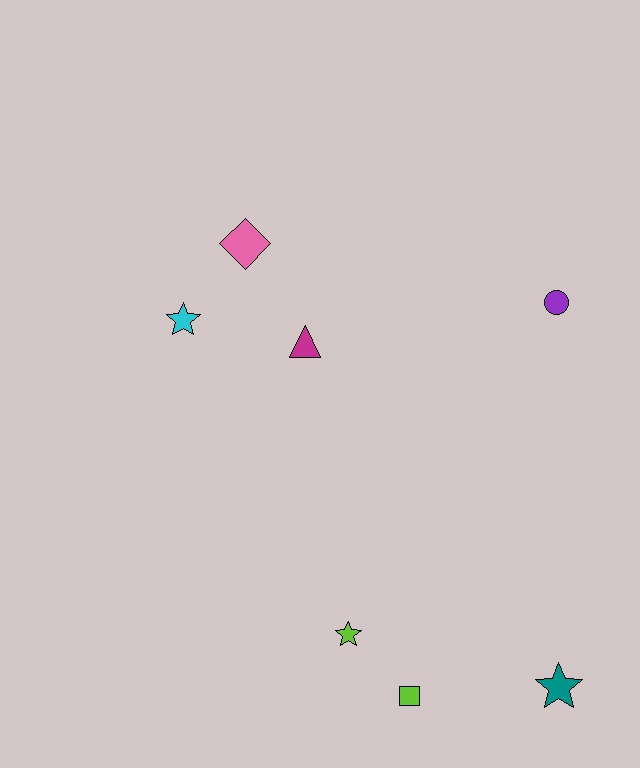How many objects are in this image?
There are 7 objects.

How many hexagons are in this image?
There are no hexagons.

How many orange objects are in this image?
There are no orange objects.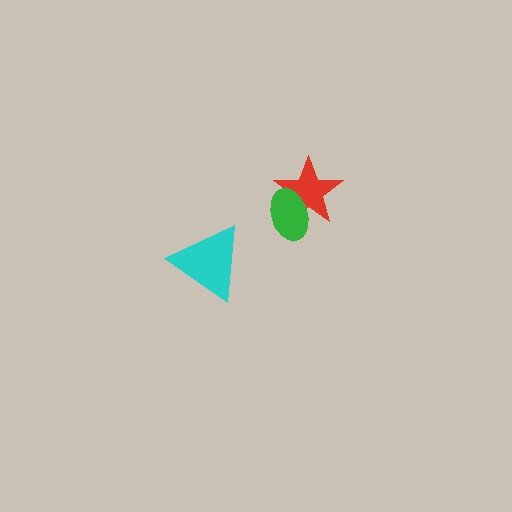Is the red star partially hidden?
Yes, it is partially covered by another shape.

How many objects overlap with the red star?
1 object overlaps with the red star.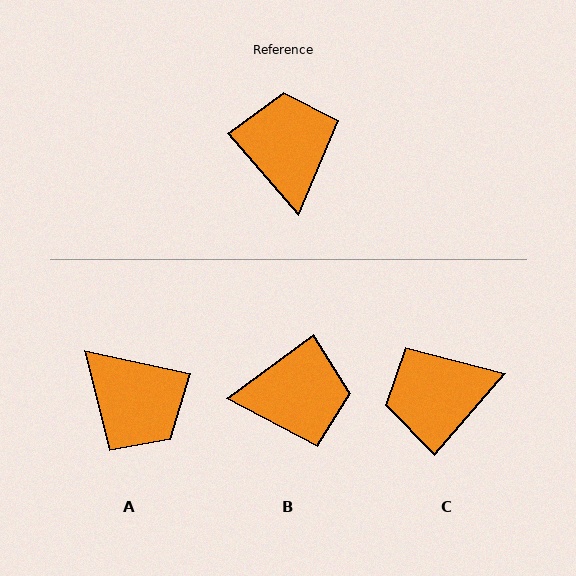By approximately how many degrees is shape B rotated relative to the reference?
Approximately 95 degrees clockwise.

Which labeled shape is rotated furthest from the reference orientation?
A, about 143 degrees away.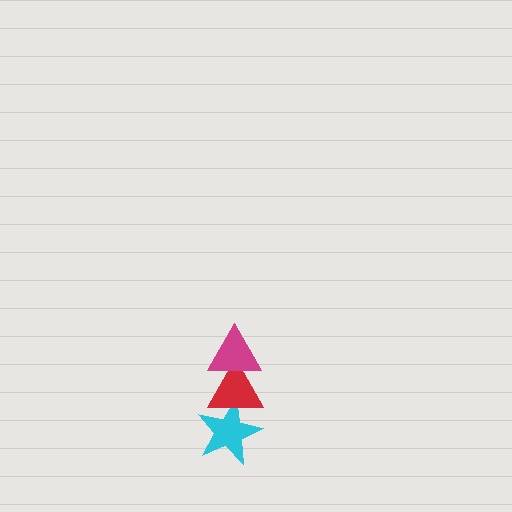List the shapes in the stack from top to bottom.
From top to bottom: the magenta triangle, the red triangle, the cyan star.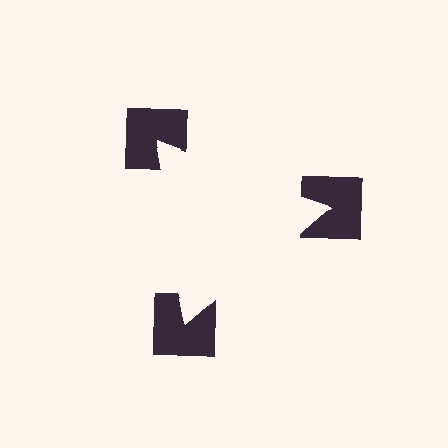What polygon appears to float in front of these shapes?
An illusory triangle — its edges are inferred from the aligned wedge cuts in the notched squares, not physically drawn.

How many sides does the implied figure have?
3 sides.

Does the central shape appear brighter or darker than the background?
It typically appears slightly brighter than the background, even though no actual brightness change is drawn.